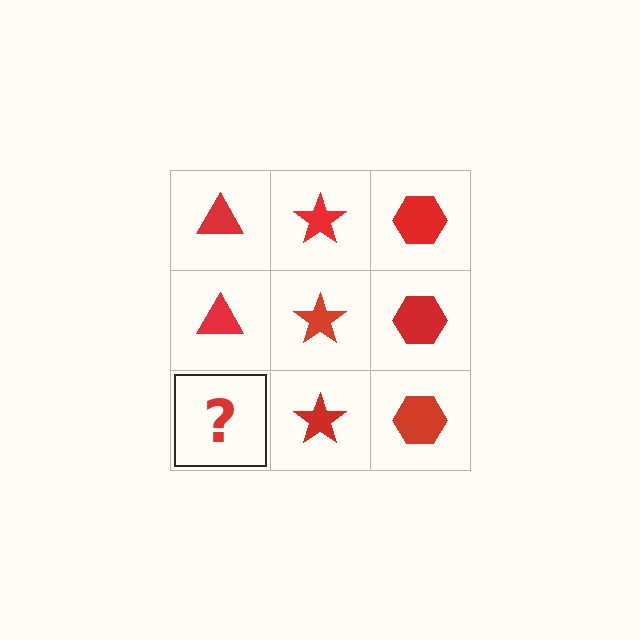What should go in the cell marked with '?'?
The missing cell should contain a red triangle.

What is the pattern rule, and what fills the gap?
The rule is that each column has a consistent shape. The gap should be filled with a red triangle.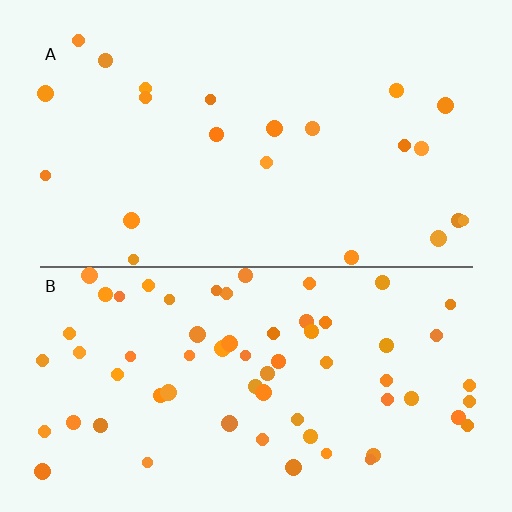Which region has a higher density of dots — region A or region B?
B (the bottom).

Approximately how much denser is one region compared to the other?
Approximately 2.9× — region B over region A.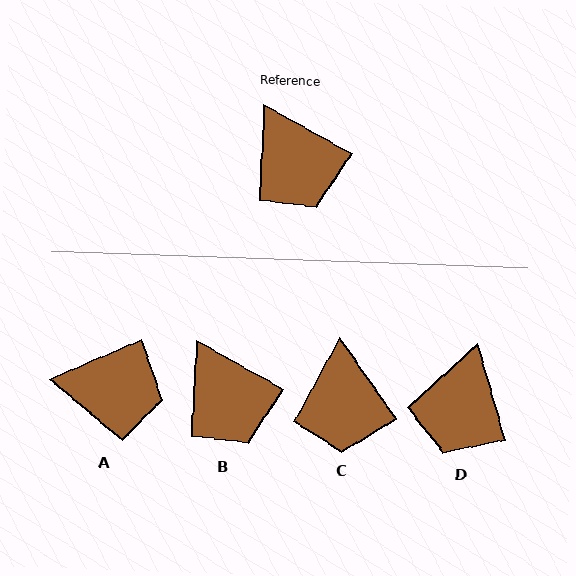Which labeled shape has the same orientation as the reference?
B.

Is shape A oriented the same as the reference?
No, it is off by about 53 degrees.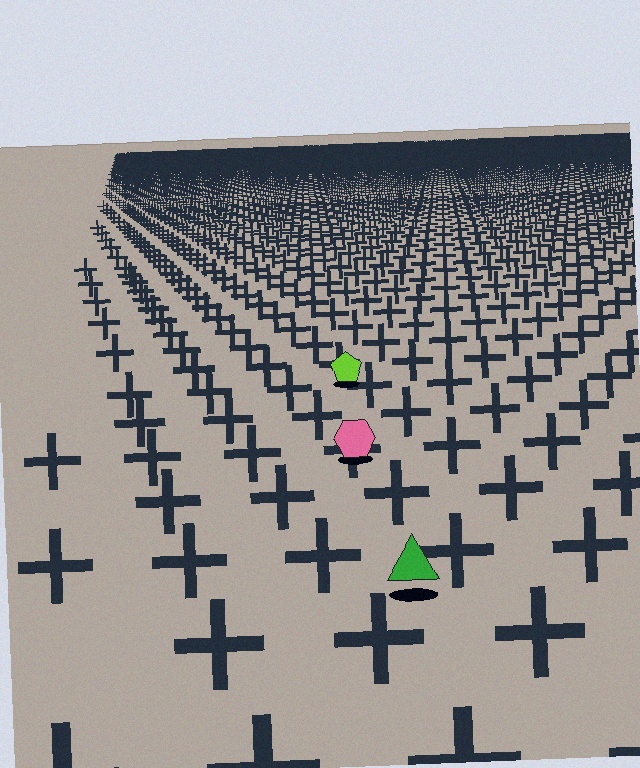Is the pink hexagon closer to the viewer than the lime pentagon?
Yes. The pink hexagon is closer — you can tell from the texture gradient: the ground texture is coarser near it.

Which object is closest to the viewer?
The green triangle is closest. The texture marks near it are larger and more spread out.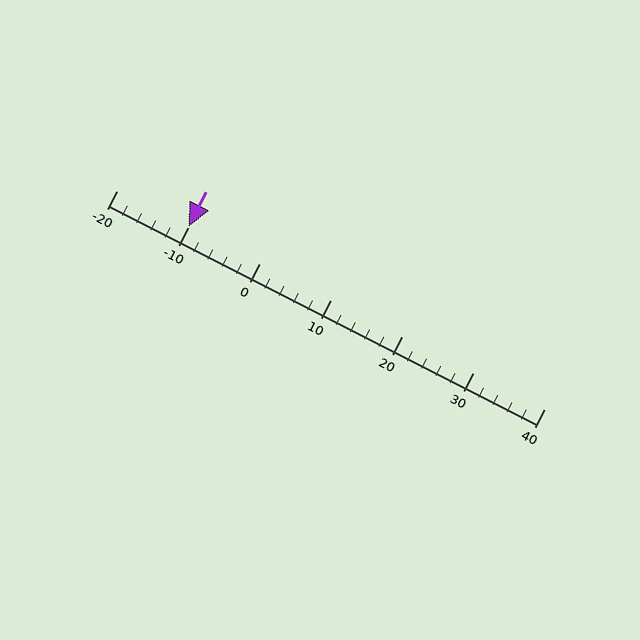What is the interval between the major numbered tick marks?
The major tick marks are spaced 10 units apart.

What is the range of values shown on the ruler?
The ruler shows values from -20 to 40.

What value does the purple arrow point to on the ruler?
The purple arrow points to approximately -10.